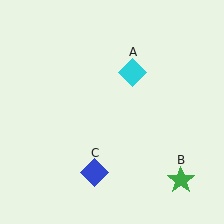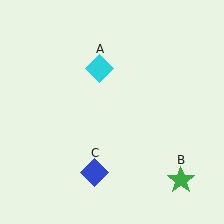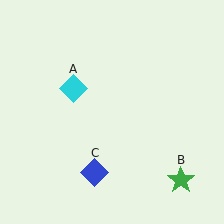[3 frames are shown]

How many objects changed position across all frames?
1 object changed position: cyan diamond (object A).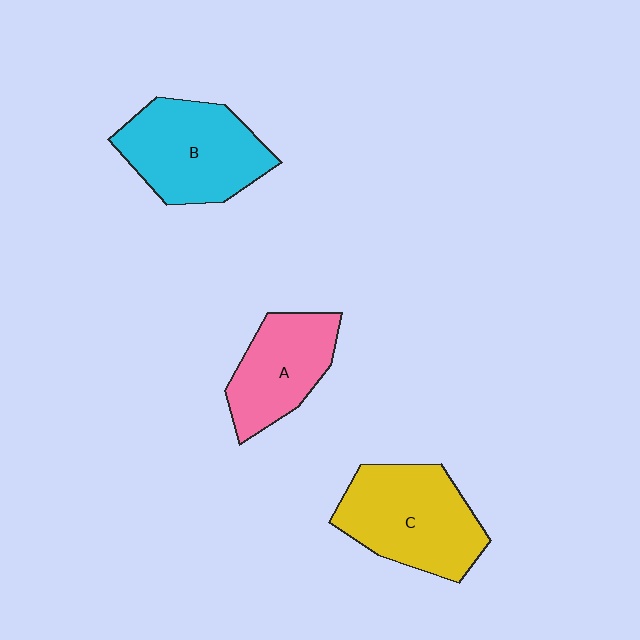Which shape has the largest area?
Shape C (yellow).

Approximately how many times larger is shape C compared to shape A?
Approximately 1.3 times.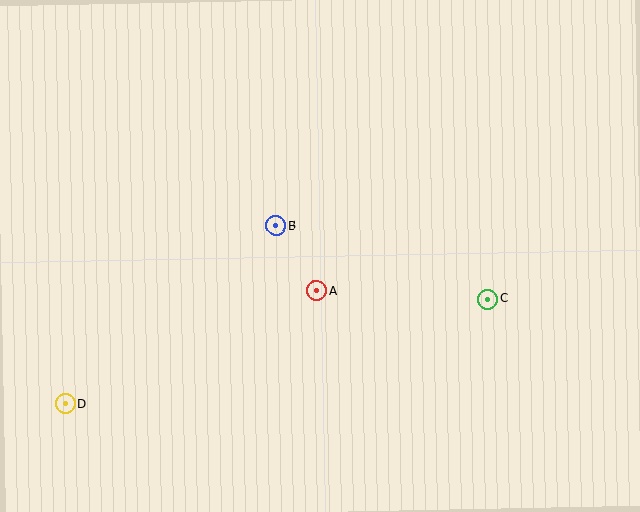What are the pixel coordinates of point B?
Point B is at (276, 226).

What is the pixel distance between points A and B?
The distance between A and B is 77 pixels.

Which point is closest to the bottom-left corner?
Point D is closest to the bottom-left corner.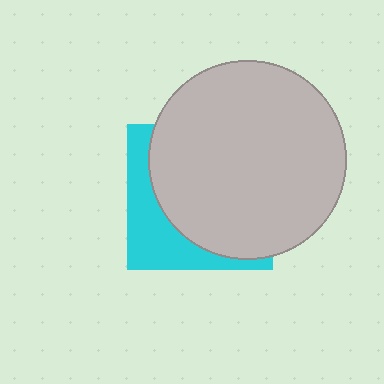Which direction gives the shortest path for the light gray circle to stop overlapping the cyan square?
Moving toward the upper-right gives the shortest separation.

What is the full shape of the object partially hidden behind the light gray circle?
The partially hidden object is a cyan square.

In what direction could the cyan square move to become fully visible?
The cyan square could move toward the lower-left. That would shift it out from behind the light gray circle entirely.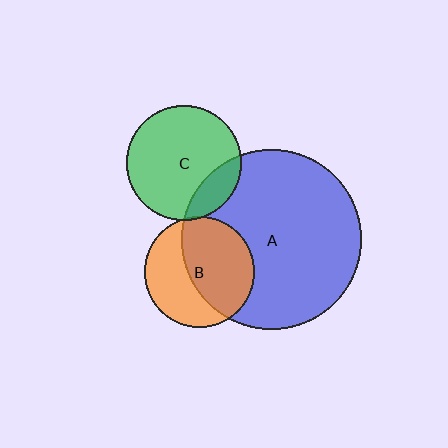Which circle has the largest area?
Circle A (blue).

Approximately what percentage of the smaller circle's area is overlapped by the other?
Approximately 5%.